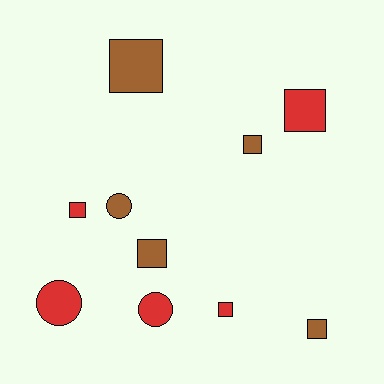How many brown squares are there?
There are 4 brown squares.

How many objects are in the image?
There are 10 objects.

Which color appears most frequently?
Brown, with 5 objects.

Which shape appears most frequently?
Square, with 7 objects.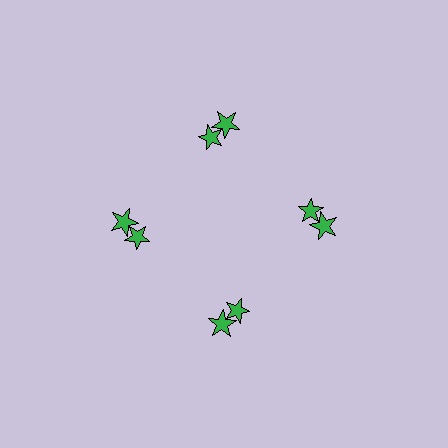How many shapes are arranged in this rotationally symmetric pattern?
There are 8 shapes, arranged in 4 groups of 2.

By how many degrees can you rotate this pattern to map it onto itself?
The pattern maps onto itself every 90 degrees of rotation.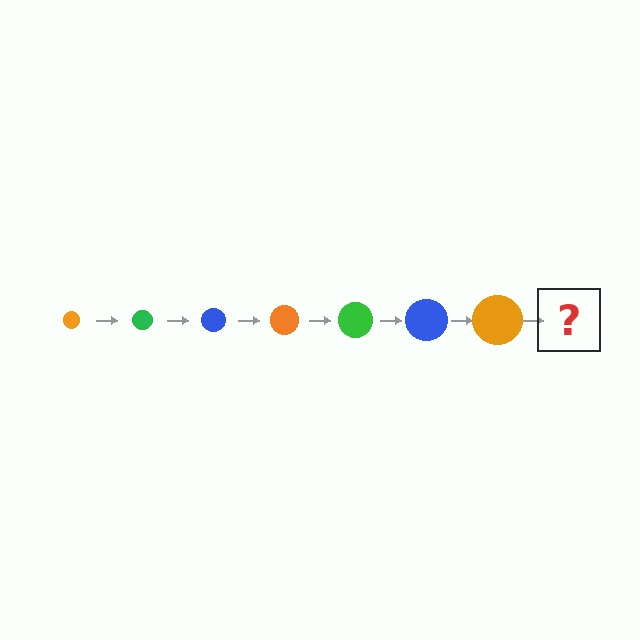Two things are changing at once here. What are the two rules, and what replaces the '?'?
The two rules are that the circle grows larger each step and the color cycles through orange, green, and blue. The '?' should be a green circle, larger than the previous one.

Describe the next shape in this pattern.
It should be a green circle, larger than the previous one.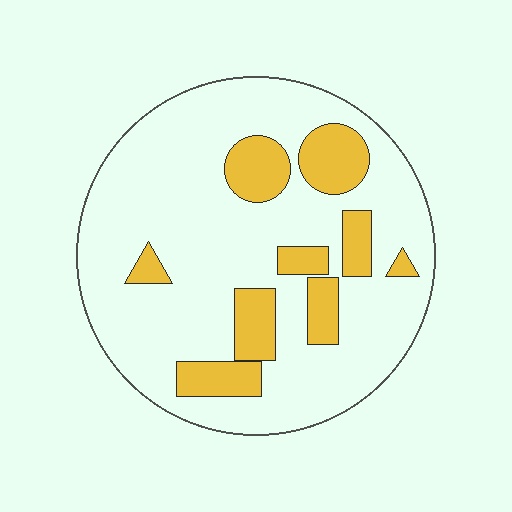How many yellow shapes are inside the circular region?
9.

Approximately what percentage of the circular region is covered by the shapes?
Approximately 20%.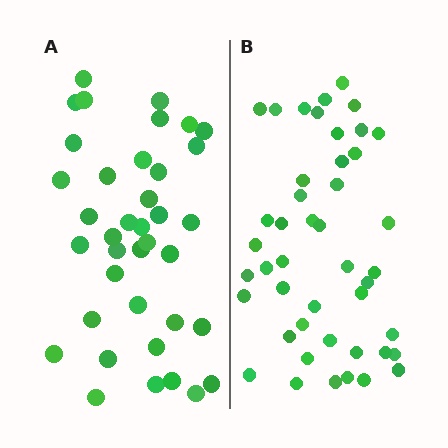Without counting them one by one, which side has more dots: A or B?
Region B (the right region) has more dots.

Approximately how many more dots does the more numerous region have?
Region B has roughly 8 or so more dots than region A.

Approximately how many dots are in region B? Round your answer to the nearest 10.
About 40 dots. (The exact count is 45, which rounds to 40.)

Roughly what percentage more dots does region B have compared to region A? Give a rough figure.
About 20% more.